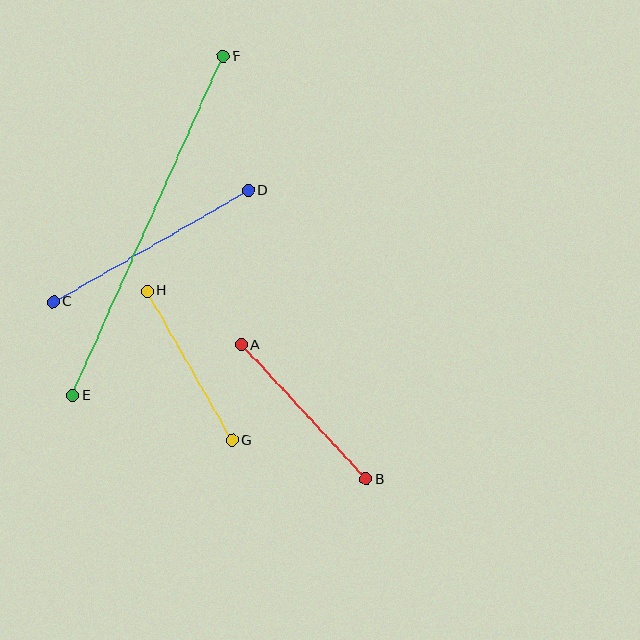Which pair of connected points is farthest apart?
Points E and F are farthest apart.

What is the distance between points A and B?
The distance is approximately 183 pixels.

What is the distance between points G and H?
The distance is approximately 172 pixels.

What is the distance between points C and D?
The distance is approximately 224 pixels.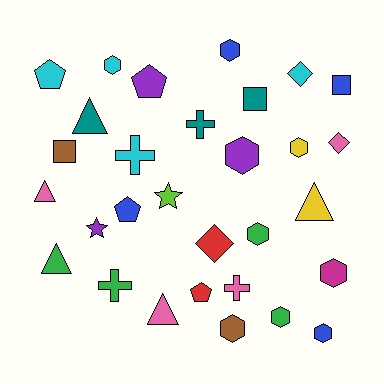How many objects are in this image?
There are 30 objects.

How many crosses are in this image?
There are 4 crosses.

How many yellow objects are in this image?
There are 2 yellow objects.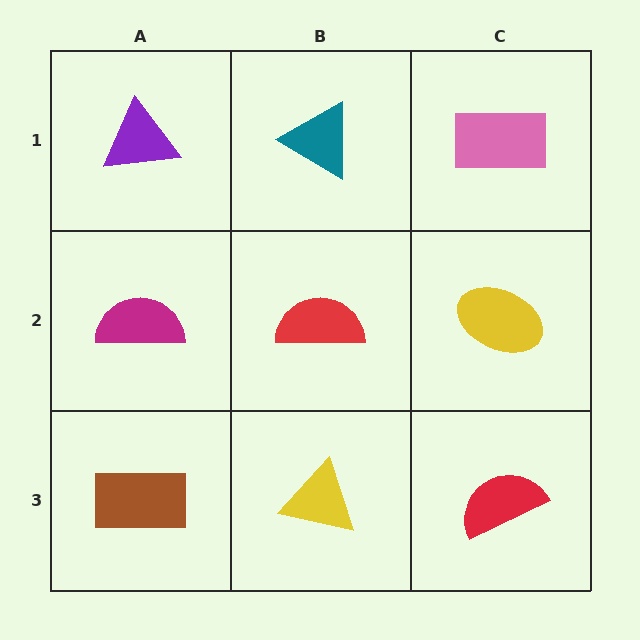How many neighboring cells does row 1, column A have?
2.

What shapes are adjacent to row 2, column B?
A teal triangle (row 1, column B), a yellow triangle (row 3, column B), a magenta semicircle (row 2, column A), a yellow ellipse (row 2, column C).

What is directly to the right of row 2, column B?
A yellow ellipse.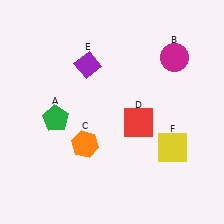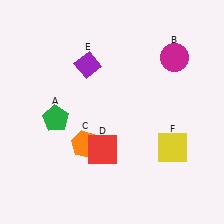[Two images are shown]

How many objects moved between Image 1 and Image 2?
1 object moved between the two images.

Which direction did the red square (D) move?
The red square (D) moved left.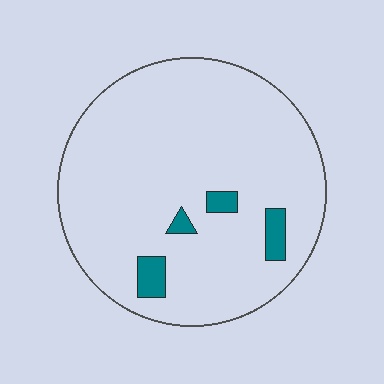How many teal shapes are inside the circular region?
4.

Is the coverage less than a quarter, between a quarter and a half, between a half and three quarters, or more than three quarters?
Less than a quarter.